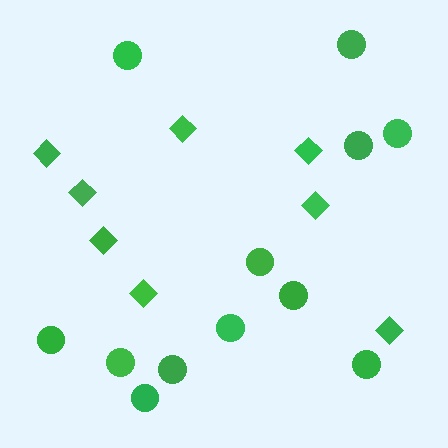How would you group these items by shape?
There are 2 groups: one group of diamonds (8) and one group of circles (12).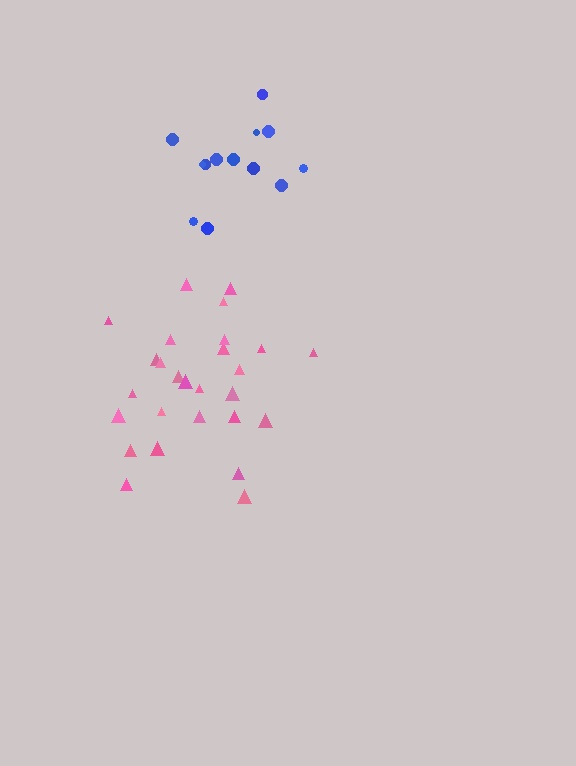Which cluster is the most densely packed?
Blue.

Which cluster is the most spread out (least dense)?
Pink.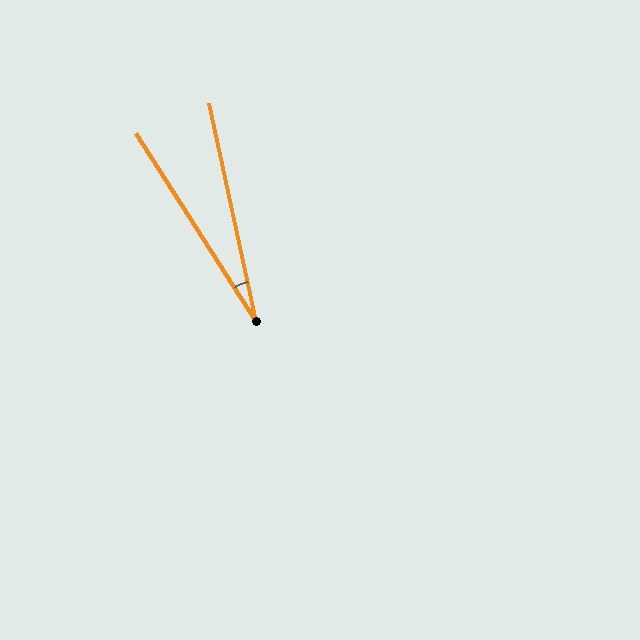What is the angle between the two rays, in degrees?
Approximately 21 degrees.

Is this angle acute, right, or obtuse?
It is acute.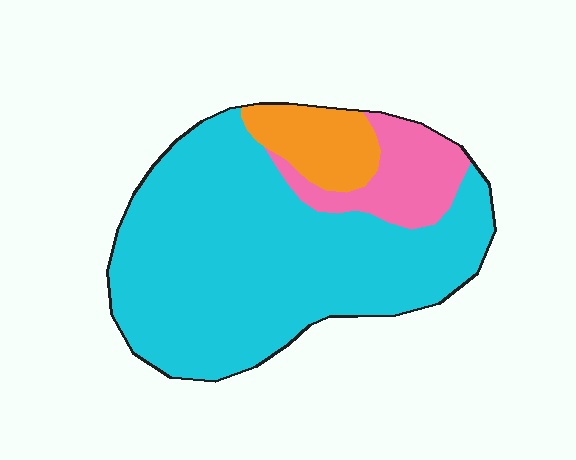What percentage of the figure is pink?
Pink takes up about one eighth (1/8) of the figure.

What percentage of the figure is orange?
Orange covers around 10% of the figure.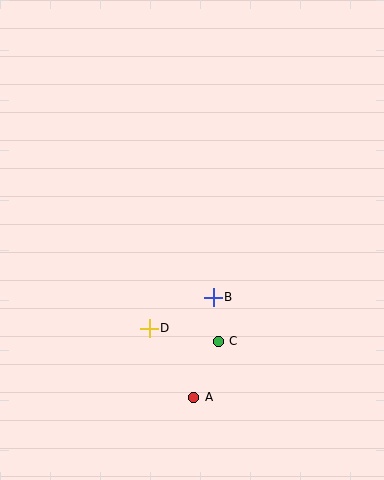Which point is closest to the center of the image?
Point B at (213, 297) is closest to the center.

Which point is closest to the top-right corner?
Point B is closest to the top-right corner.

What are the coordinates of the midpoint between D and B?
The midpoint between D and B is at (181, 313).